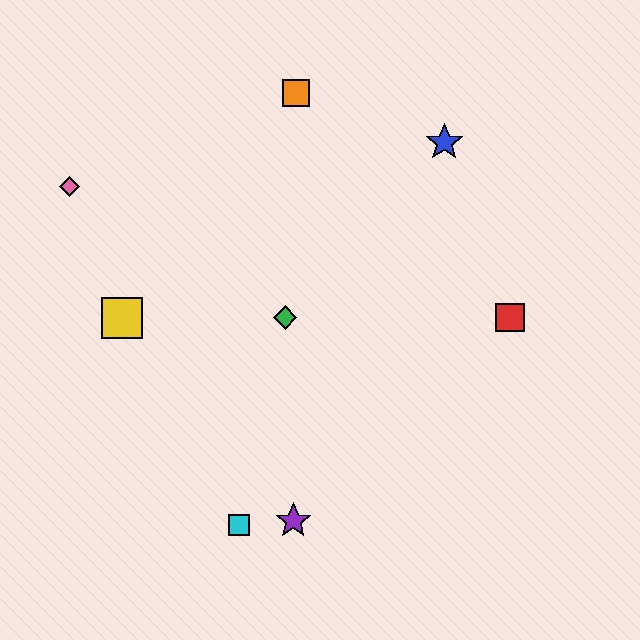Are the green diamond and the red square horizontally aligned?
Yes, both are at y≈318.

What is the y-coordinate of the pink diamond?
The pink diamond is at y≈186.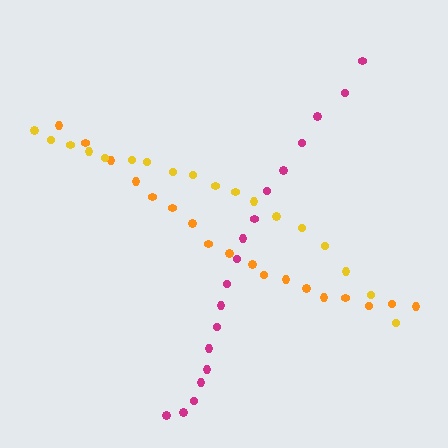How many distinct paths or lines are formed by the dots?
There are 3 distinct paths.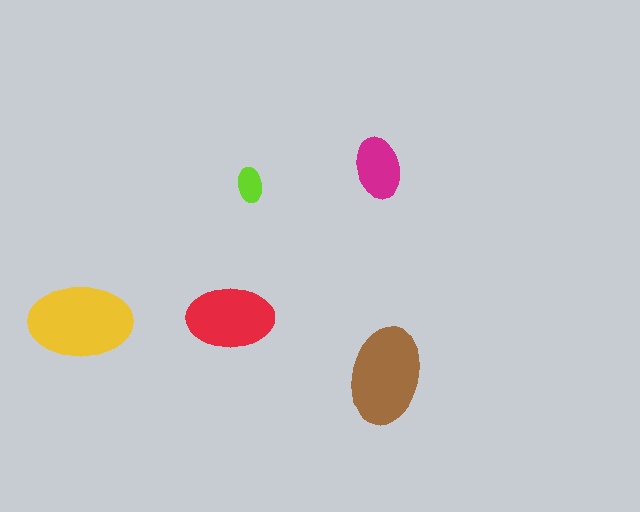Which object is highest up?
The magenta ellipse is topmost.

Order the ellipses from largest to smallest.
the yellow one, the brown one, the red one, the magenta one, the lime one.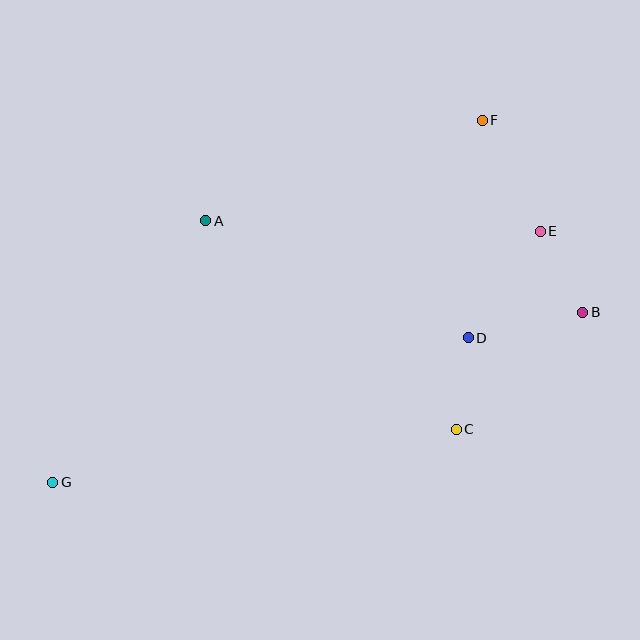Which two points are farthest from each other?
Points F and G are farthest from each other.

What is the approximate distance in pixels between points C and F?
The distance between C and F is approximately 310 pixels.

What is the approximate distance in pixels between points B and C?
The distance between B and C is approximately 172 pixels.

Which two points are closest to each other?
Points B and E are closest to each other.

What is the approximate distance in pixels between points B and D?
The distance between B and D is approximately 117 pixels.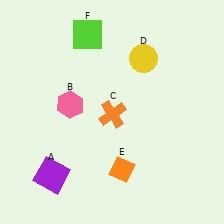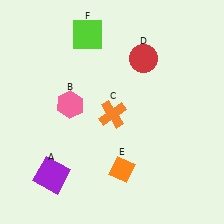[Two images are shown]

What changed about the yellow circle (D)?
In Image 1, D is yellow. In Image 2, it changed to red.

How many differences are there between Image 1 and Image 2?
There is 1 difference between the two images.